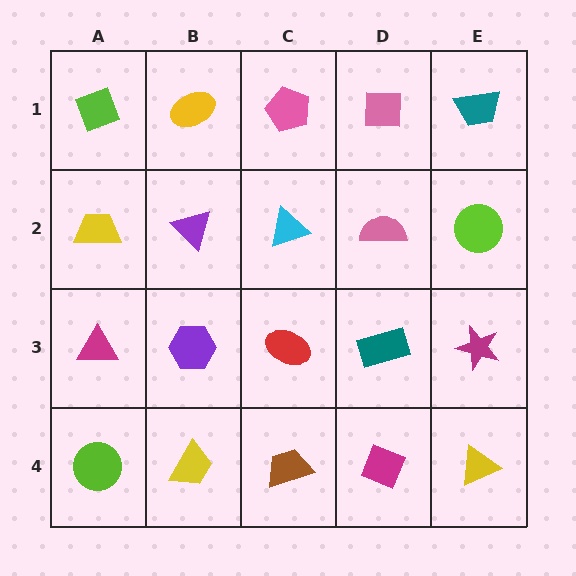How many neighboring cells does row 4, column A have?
2.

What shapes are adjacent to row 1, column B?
A purple triangle (row 2, column B), a lime diamond (row 1, column A), a pink pentagon (row 1, column C).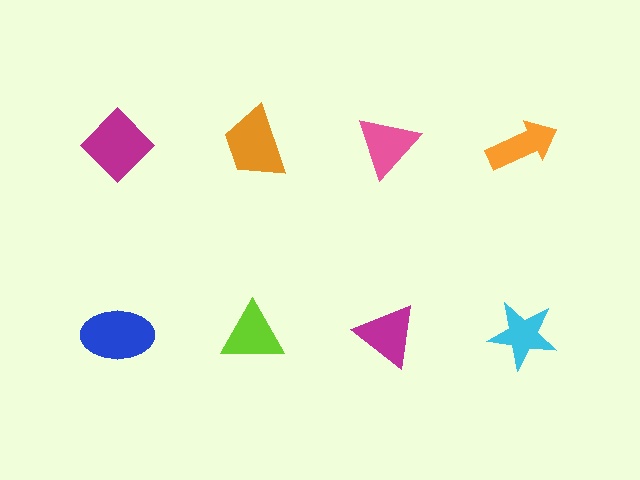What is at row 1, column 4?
An orange arrow.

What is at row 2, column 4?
A cyan star.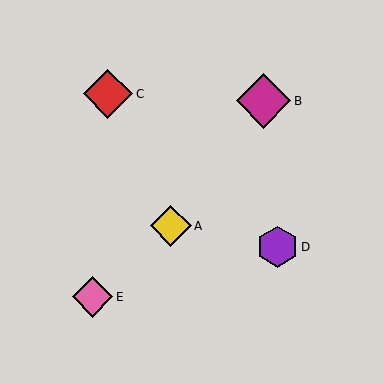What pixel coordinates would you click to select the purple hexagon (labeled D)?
Click at (278, 247) to select the purple hexagon D.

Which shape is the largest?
The magenta diamond (labeled B) is the largest.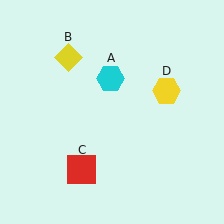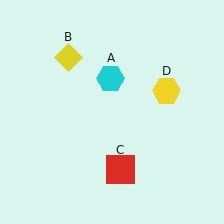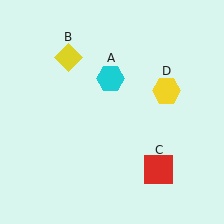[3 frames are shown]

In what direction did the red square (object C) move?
The red square (object C) moved right.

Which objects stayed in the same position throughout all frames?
Cyan hexagon (object A) and yellow diamond (object B) and yellow hexagon (object D) remained stationary.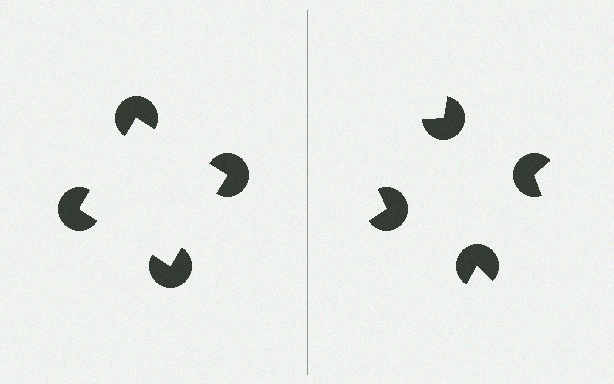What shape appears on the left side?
An illusory square.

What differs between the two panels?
The pac-man discs are positioned identically on both sides; only the wedge orientations differ. On the left they align to a square; on the right they are misaligned.